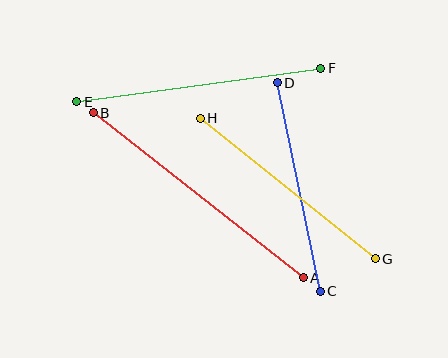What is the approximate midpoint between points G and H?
The midpoint is at approximately (288, 188) pixels.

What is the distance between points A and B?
The distance is approximately 267 pixels.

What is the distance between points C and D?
The distance is approximately 213 pixels.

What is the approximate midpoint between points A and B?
The midpoint is at approximately (198, 195) pixels.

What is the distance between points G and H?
The distance is approximately 224 pixels.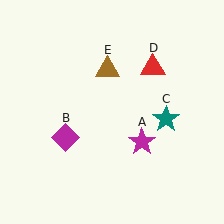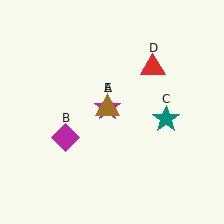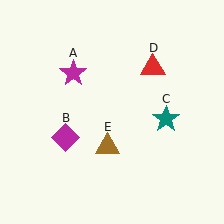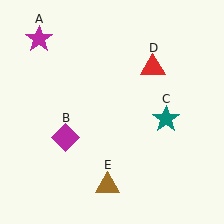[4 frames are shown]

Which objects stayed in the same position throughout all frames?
Magenta diamond (object B) and teal star (object C) and red triangle (object D) remained stationary.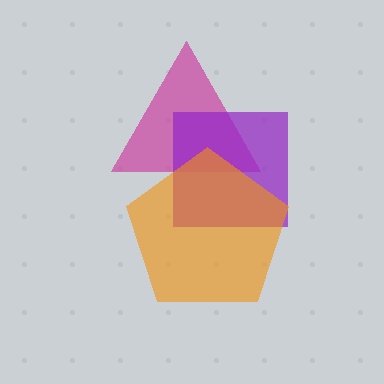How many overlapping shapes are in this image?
There are 3 overlapping shapes in the image.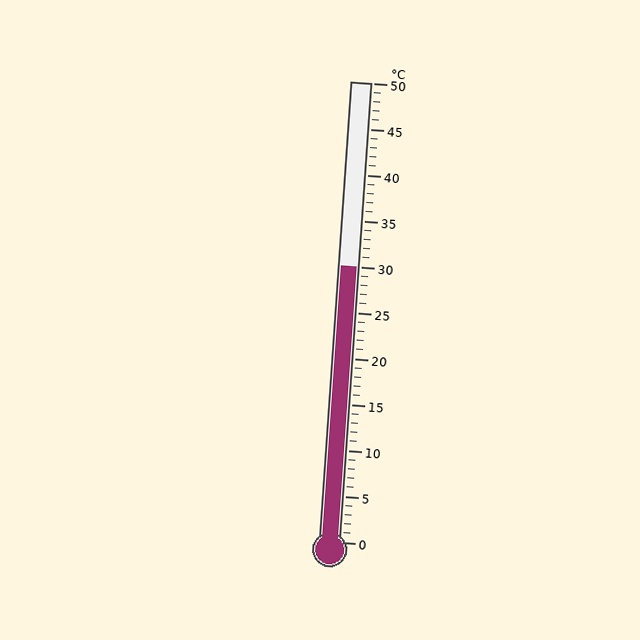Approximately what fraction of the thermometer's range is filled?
The thermometer is filled to approximately 60% of its range.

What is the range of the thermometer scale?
The thermometer scale ranges from 0°C to 50°C.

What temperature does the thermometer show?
The thermometer shows approximately 30°C.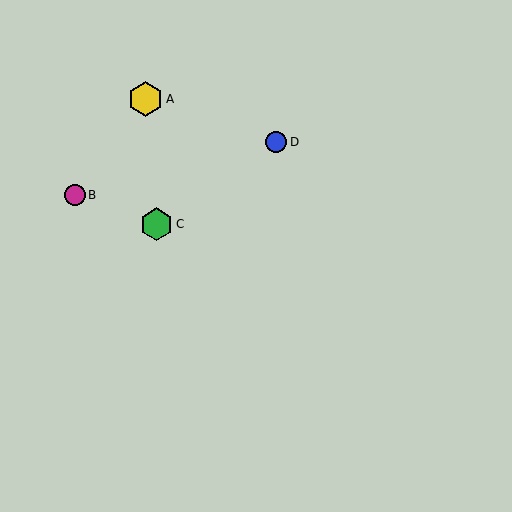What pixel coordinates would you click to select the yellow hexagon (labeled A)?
Click at (145, 99) to select the yellow hexagon A.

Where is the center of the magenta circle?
The center of the magenta circle is at (75, 195).